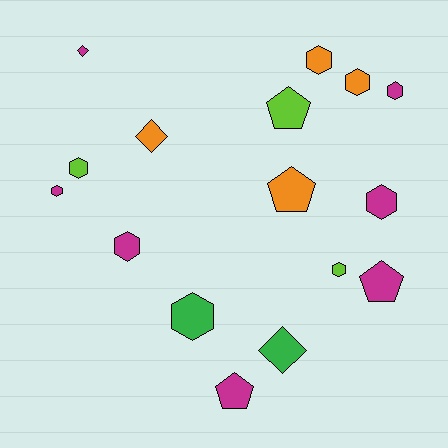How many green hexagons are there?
There is 1 green hexagon.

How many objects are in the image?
There are 16 objects.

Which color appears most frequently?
Magenta, with 7 objects.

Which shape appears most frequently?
Hexagon, with 9 objects.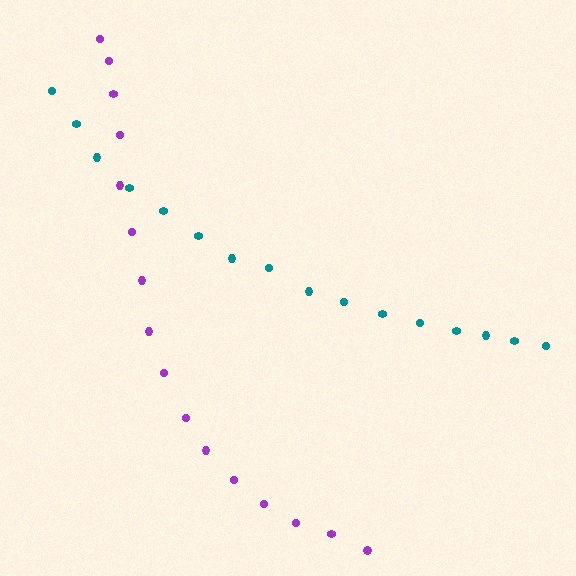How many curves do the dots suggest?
There are 2 distinct paths.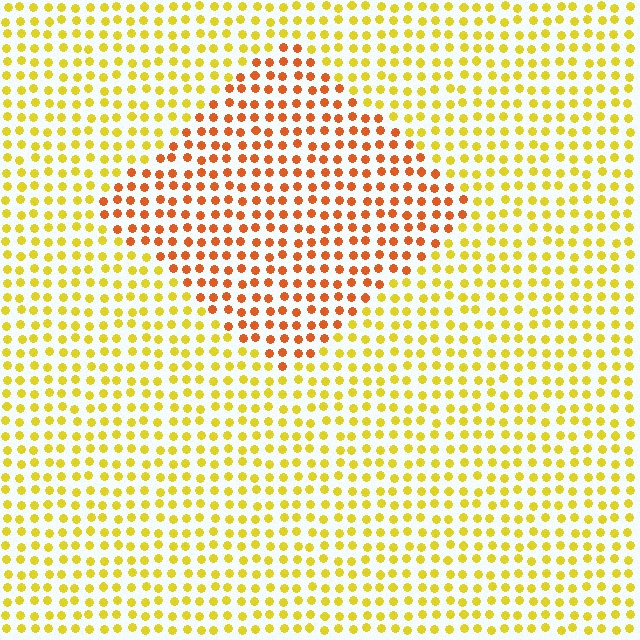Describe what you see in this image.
The image is filled with small yellow elements in a uniform arrangement. A diamond-shaped region is visible where the elements are tinted to a slightly different hue, forming a subtle color boundary.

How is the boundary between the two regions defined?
The boundary is defined purely by a slight shift in hue (about 39 degrees). Spacing, size, and orientation are identical on both sides.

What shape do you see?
I see a diamond.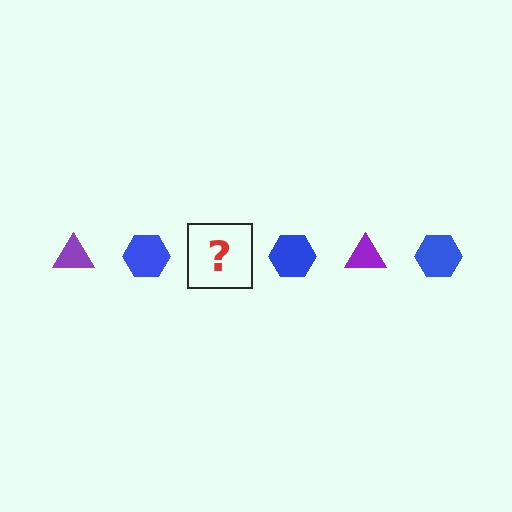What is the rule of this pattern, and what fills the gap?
The rule is that the pattern alternates between purple triangle and blue hexagon. The gap should be filled with a purple triangle.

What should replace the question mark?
The question mark should be replaced with a purple triangle.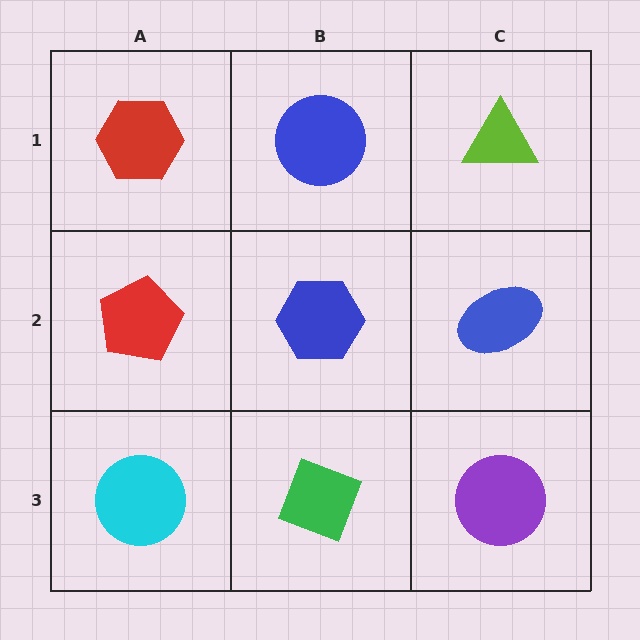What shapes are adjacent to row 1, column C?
A blue ellipse (row 2, column C), a blue circle (row 1, column B).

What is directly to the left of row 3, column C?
A green diamond.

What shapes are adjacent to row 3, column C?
A blue ellipse (row 2, column C), a green diamond (row 3, column B).